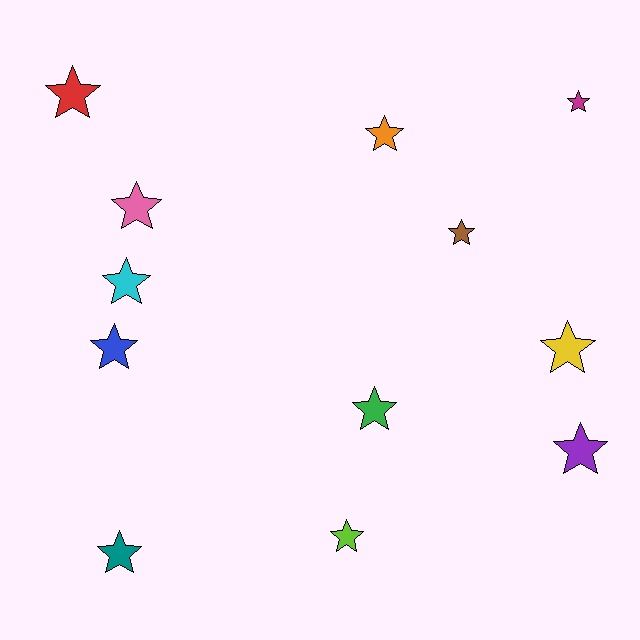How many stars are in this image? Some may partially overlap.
There are 12 stars.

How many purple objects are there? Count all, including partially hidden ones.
There is 1 purple object.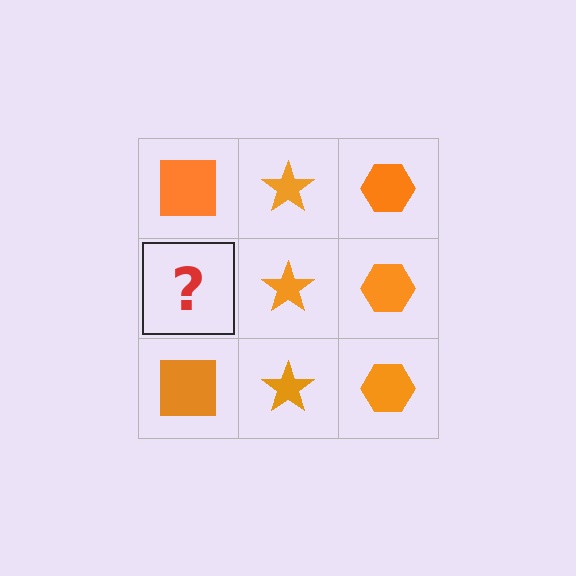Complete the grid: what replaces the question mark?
The question mark should be replaced with an orange square.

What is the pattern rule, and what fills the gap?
The rule is that each column has a consistent shape. The gap should be filled with an orange square.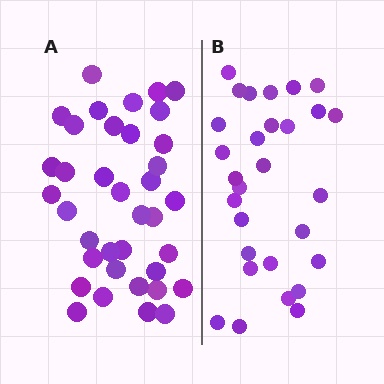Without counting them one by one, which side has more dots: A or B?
Region A (the left region) has more dots.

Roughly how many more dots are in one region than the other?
Region A has roughly 8 or so more dots than region B.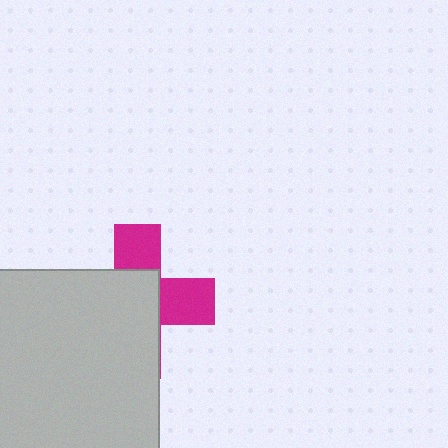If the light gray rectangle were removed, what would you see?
You would see the complete magenta cross.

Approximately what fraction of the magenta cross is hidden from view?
Roughly 60% of the magenta cross is hidden behind the light gray rectangle.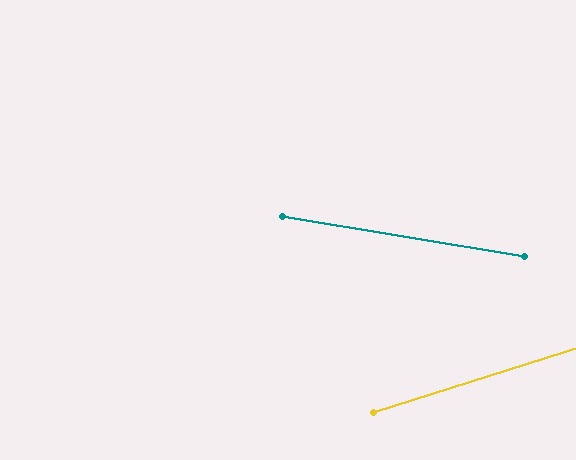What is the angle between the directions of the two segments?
Approximately 27 degrees.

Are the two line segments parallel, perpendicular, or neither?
Neither parallel nor perpendicular — they differ by about 27°.